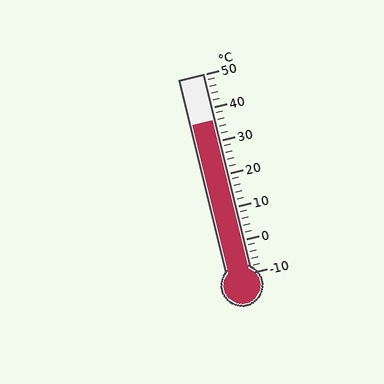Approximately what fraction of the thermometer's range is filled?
The thermometer is filled to approximately 75% of its range.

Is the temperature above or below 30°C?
The temperature is above 30°C.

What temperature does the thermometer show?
The thermometer shows approximately 36°C.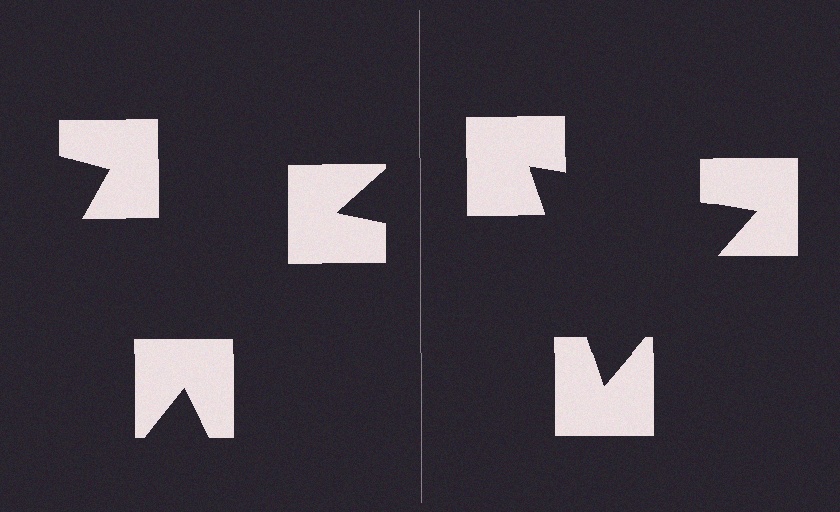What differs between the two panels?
The notched squares are positioned identically on both sides; only the wedge orientations differ. On the right they align to a triangle; on the left they are misaligned.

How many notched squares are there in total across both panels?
6 — 3 on each side.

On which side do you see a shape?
An illusory triangle appears on the right side. On the left side the wedge cuts are rotated, so no coherent shape forms.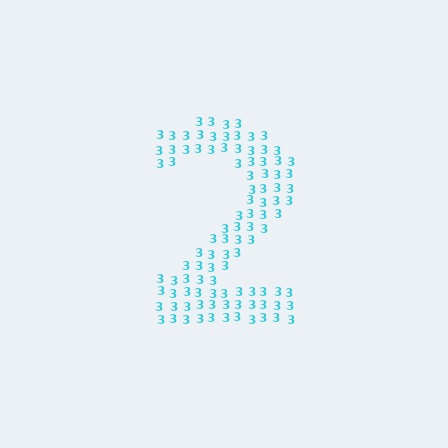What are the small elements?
The small elements are digit 3's.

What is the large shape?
The large shape is the digit 2.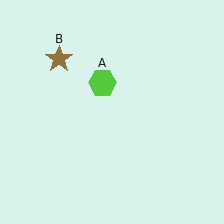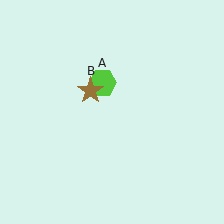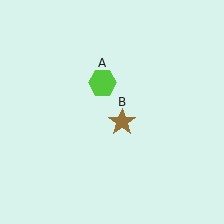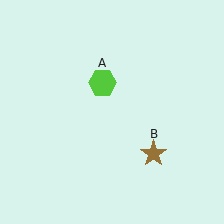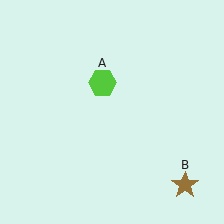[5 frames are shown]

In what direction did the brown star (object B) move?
The brown star (object B) moved down and to the right.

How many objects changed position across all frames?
1 object changed position: brown star (object B).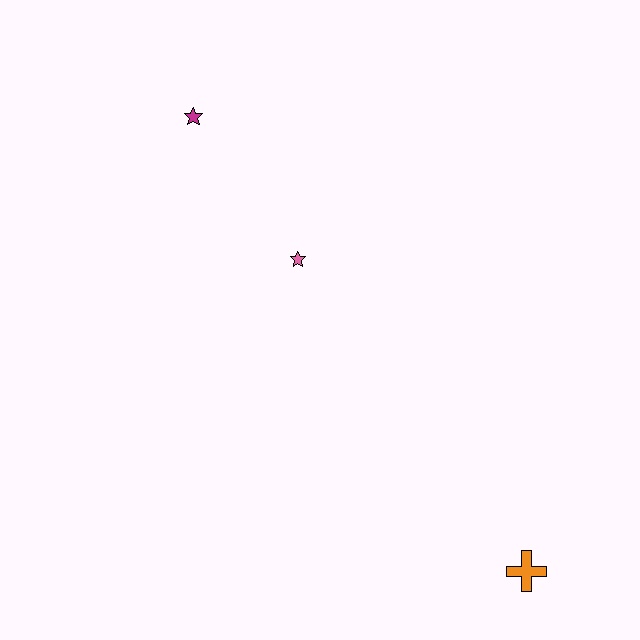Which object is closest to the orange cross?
The pink star is closest to the orange cross.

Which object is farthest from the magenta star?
The orange cross is farthest from the magenta star.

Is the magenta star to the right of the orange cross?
No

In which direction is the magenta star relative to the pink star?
The magenta star is above the pink star.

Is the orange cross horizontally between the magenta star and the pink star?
No